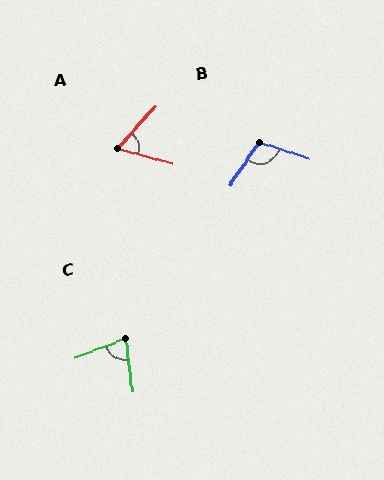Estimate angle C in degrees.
Approximately 76 degrees.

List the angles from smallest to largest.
A (63°), C (76°), B (106°).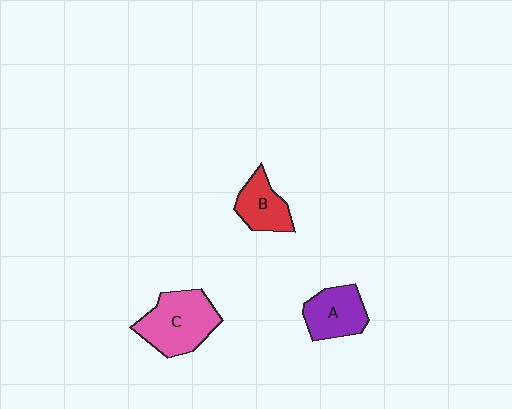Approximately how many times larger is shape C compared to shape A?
Approximately 1.4 times.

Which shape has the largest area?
Shape C (pink).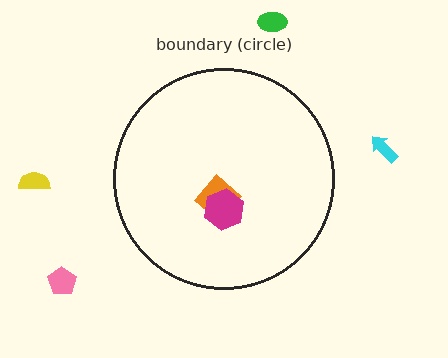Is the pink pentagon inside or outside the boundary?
Outside.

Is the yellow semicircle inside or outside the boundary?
Outside.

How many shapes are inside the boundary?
2 inside, 4 outside.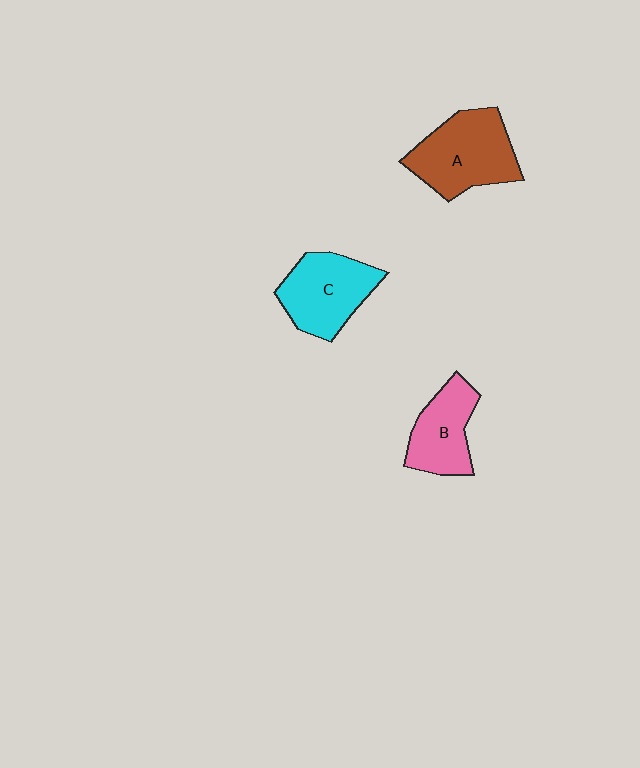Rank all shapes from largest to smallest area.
From largest to smallest: A (brown), C (cyan), B (pink).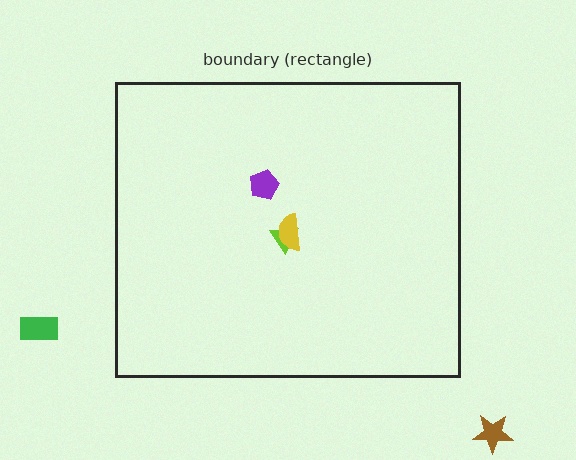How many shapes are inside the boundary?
3 inside, 2 outside.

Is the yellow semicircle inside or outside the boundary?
Inside.